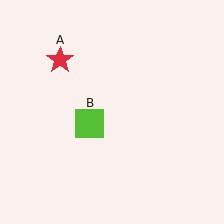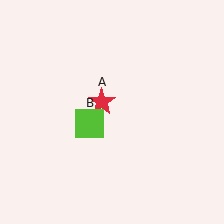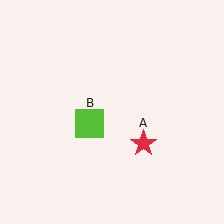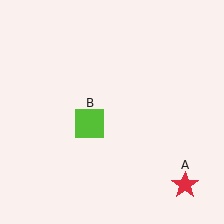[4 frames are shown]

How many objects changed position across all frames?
1 object changed position: red star (object A).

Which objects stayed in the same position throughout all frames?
Lime square (object B) remained stationary.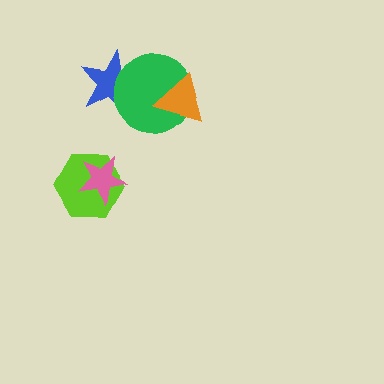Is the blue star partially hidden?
Yes, it is partially covered by another shape.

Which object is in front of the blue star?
The green circle is in front of the blue star.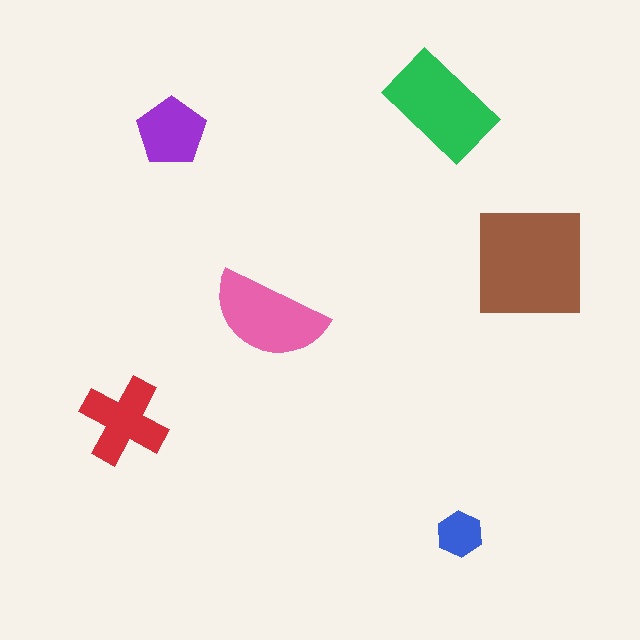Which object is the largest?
The brown square.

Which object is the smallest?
The blue hexagon.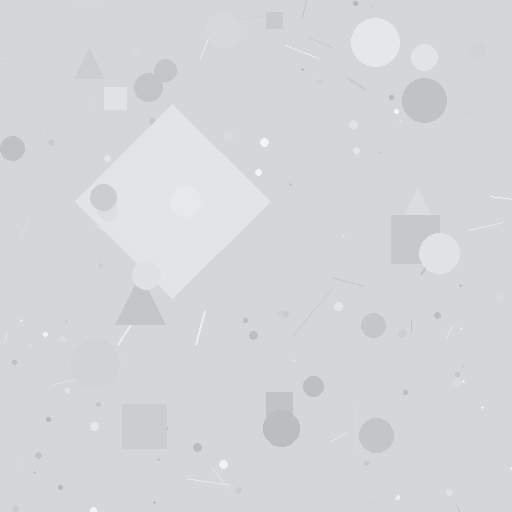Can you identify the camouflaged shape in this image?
The camouflaged shape is a diamond.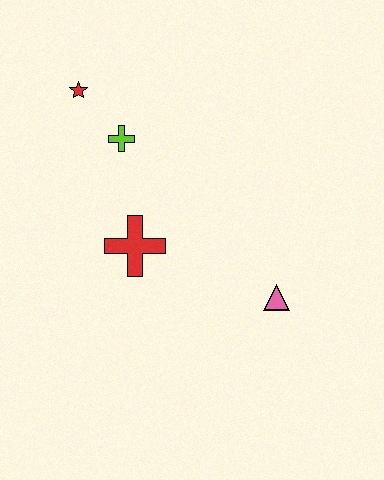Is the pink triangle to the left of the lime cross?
No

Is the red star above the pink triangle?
Yes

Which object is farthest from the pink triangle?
The red star is farthest from the pink triangle.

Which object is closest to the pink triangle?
The red cross is closest to the pink triangle.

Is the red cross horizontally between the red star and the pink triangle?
Yes